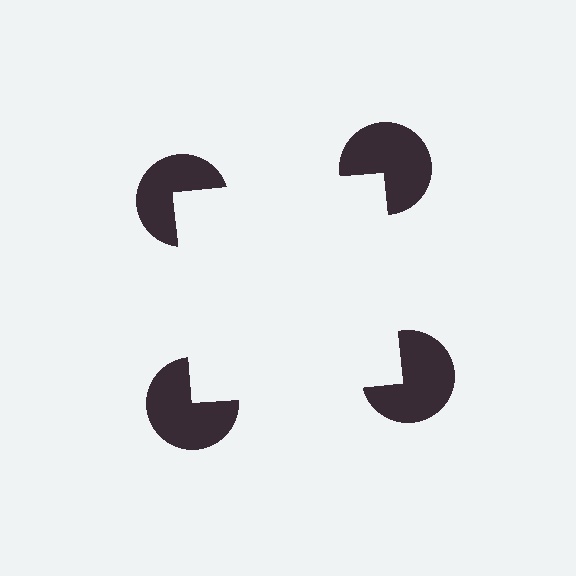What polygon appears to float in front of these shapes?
An illusory square — its edges are inferred from the aligned wedge cuts in the pac-man discs, not physically drawn.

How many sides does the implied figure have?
4 sides.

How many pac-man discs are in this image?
There are 4 — one at each vertex of the illusory square.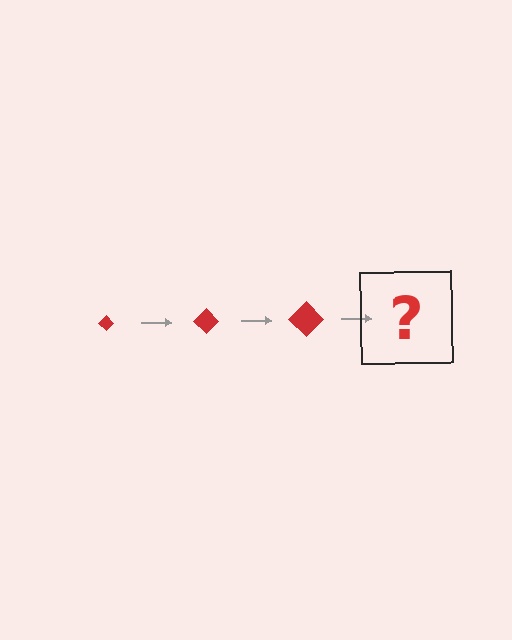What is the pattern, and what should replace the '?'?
The pattern is that the diamond gets progressively larger each step. The '?' should be a red diamond, larger than the previous one.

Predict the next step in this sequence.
The next step is a red diamond, larger than the previous one.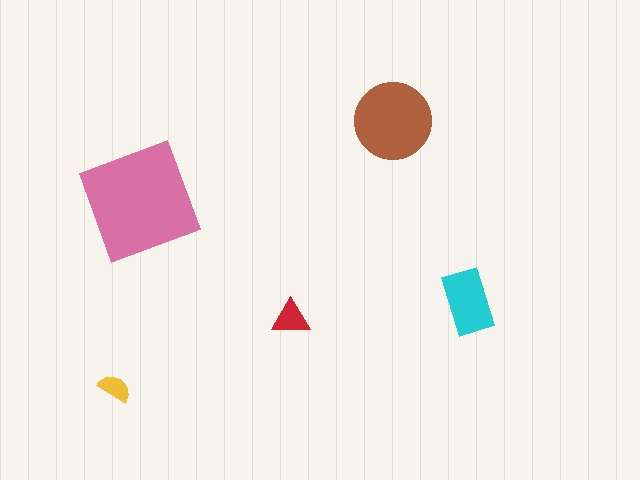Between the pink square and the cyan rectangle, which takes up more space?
The pink square.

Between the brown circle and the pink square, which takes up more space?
The pink square.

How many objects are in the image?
There are 5 objects in the image.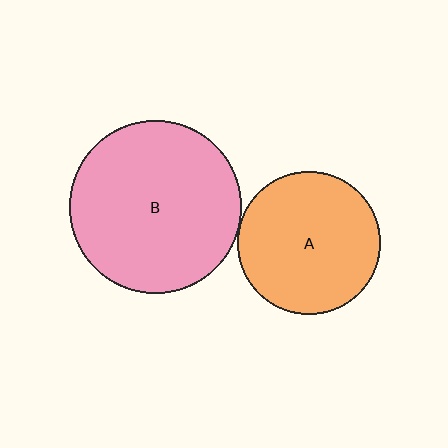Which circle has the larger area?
Circle B (pink).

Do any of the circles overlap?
No, none of the circles overlap.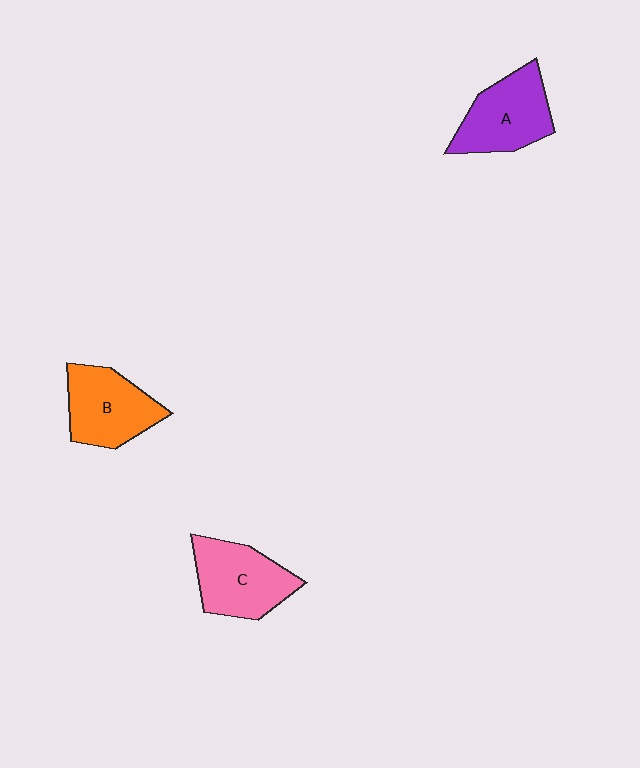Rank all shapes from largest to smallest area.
From largest to smallest: C (pink), A (purple), B (orange).